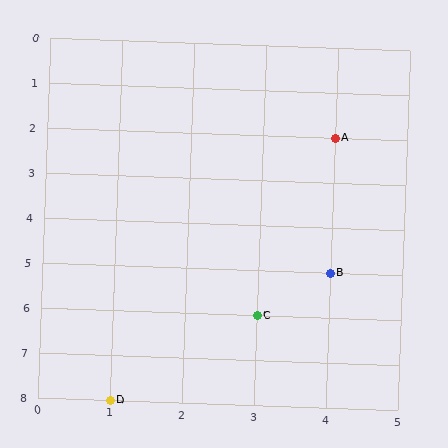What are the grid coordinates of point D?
Point D is at grid coordinates (1, 8).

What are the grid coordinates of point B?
Point B is at grid coordinates (4, 5).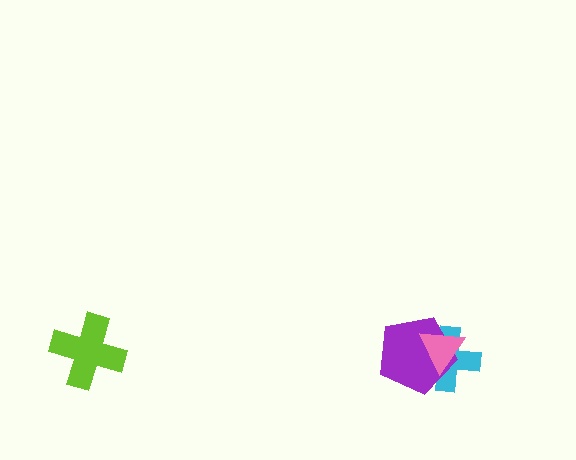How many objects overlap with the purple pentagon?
2 objects overlap with the purple pentagon.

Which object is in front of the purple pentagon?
The pink triangle is in front of the purple pentagon.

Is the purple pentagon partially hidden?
Yes, it is partially covered by another shape.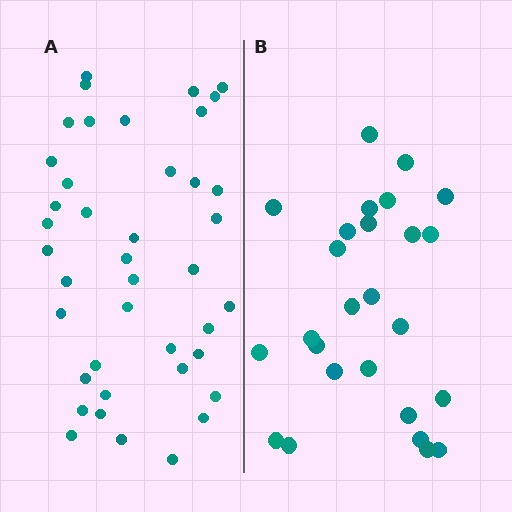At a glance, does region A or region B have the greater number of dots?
Region A (the left region) has more dots.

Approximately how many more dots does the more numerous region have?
Region A has approximately 15 more dots than region B.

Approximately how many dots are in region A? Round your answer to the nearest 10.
About 40 dots. (The exact count is 41, which rounds to 40.)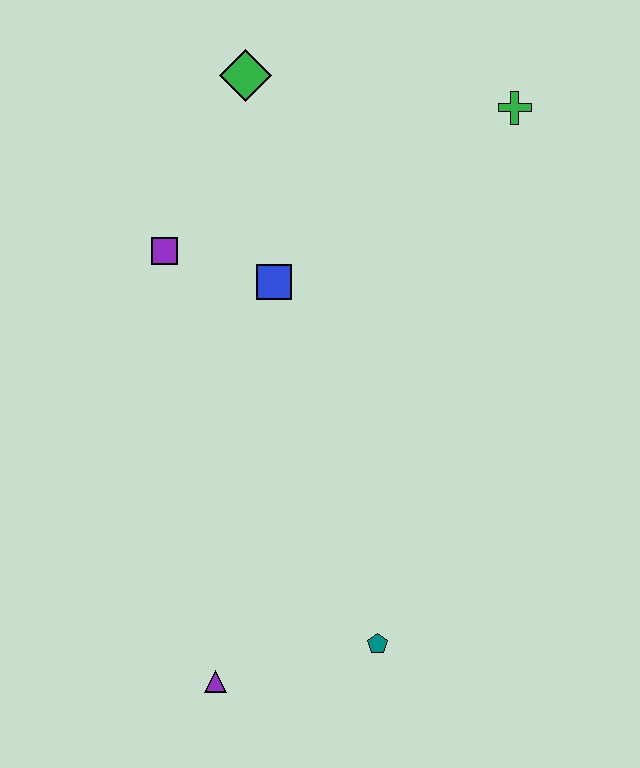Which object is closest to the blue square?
The purple square is closest to the blue square.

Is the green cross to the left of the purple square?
No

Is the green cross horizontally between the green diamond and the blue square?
No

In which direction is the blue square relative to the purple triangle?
The blue square is above the purple triangle.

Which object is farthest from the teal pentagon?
The green diamond is farthest from the teal pentagon.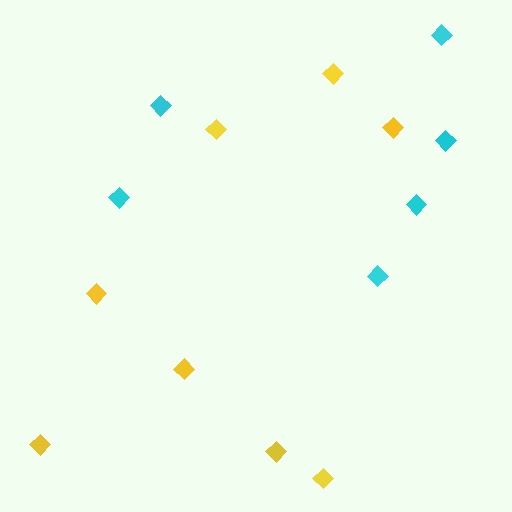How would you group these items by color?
There are 2 groups: one group of cyan diamonds (6) and one group of yellow diamonds (8).